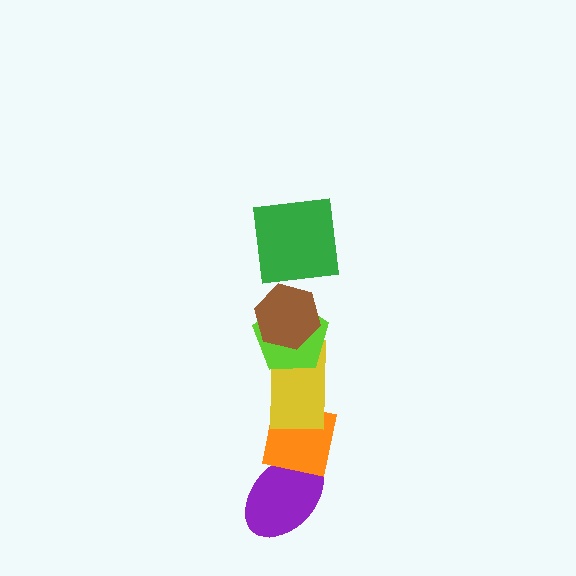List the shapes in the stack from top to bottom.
From top to bottom: the green square, the brown hexagon, the lime pentagon, the yellow rectangle, the orange square, the purple ellipse.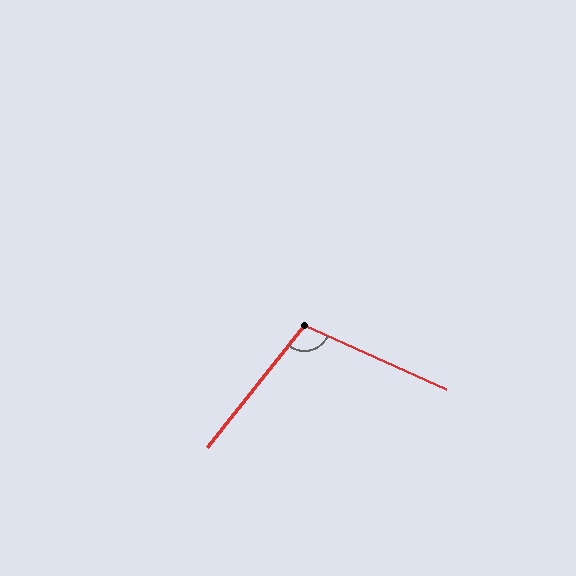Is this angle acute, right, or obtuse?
It is obtuse.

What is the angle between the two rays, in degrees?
Approximately 104 degrees.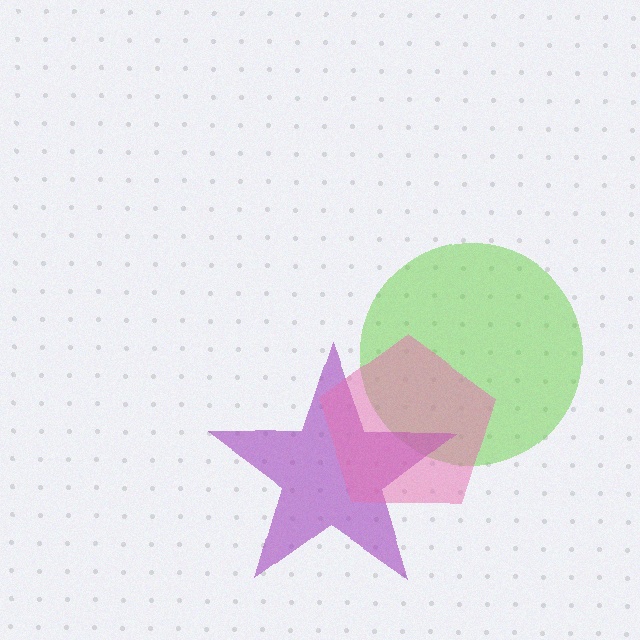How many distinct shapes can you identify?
There are 3 distinct shapes: a lime circle, a purple star, a pink pentagon.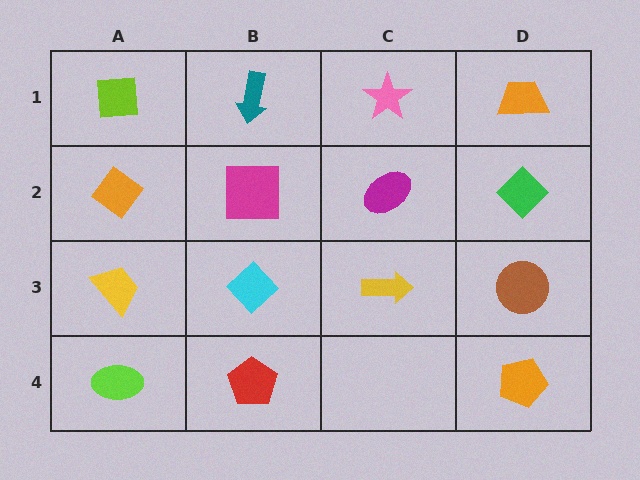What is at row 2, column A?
An orange diamond.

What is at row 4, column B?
A red pentagon.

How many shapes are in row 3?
4 shapes.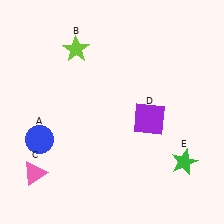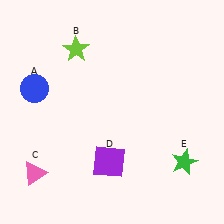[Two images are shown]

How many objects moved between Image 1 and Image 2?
2 objects moved between the two images.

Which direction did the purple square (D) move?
The purple square (D) moved down.